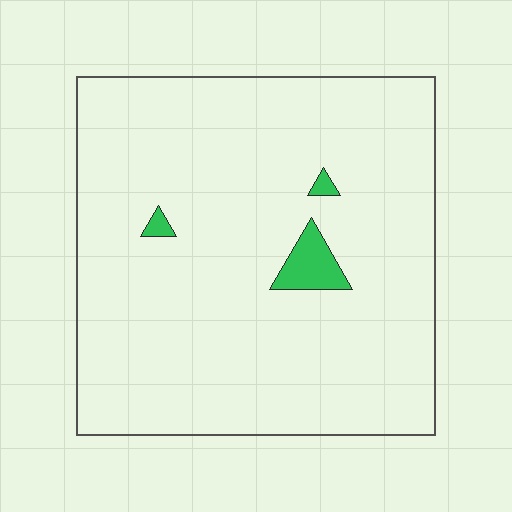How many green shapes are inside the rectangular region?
3.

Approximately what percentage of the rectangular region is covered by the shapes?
Approximately 5%.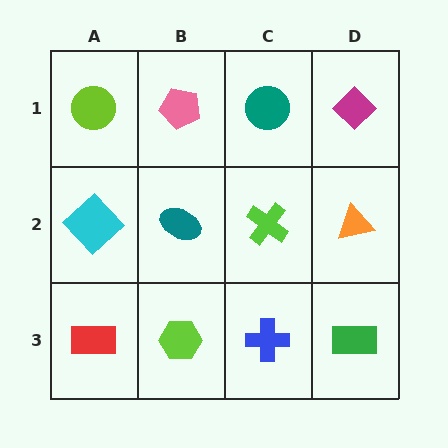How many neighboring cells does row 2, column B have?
4.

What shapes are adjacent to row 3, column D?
An orange triangle (row 2, column D), a blue cross (row 3, column C).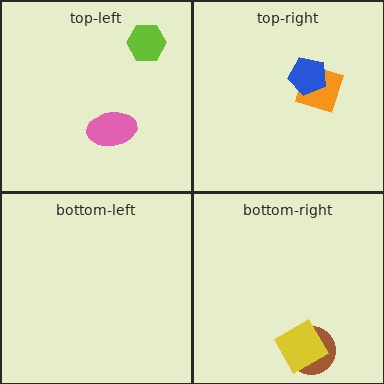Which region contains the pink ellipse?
The top-left region.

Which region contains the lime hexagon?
The top-left region.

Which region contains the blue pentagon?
The top-right region.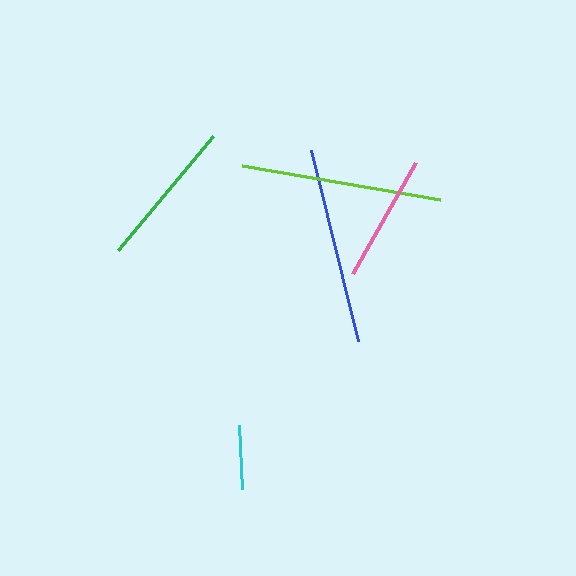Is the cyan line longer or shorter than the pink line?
The pink line is longer than the cyan line.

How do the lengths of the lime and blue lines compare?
The lime and blue lines are approximately the same length.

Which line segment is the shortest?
The cyan line is the shortest at approximately 64 pixels.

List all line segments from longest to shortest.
From longest to shortest: lime, blue, green, pink, cyan.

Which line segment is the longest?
The lime line is the longest at approximately 201 pixels.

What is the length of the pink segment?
The pink segment is approximately 128 pixels long.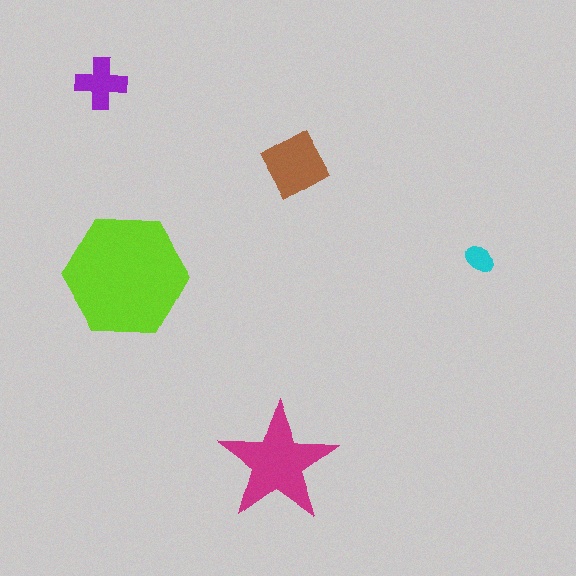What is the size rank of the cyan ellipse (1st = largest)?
5th.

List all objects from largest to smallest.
The lime hexagon, the magenta star, the brown diamond, the purple cross, the cyan ellipse.